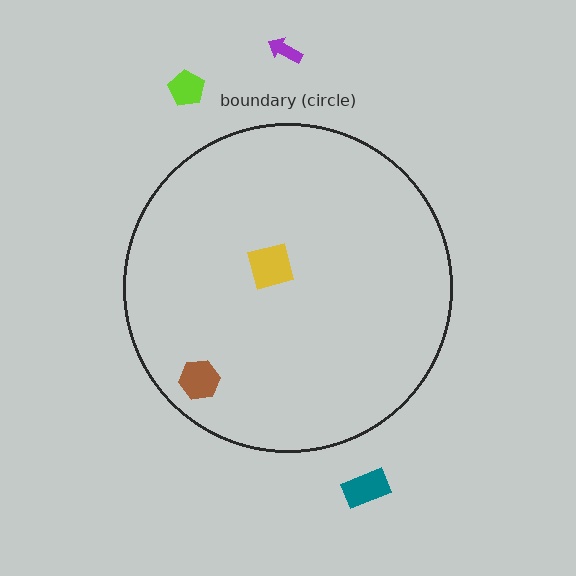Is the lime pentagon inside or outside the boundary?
Outside.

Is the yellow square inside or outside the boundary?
Inside.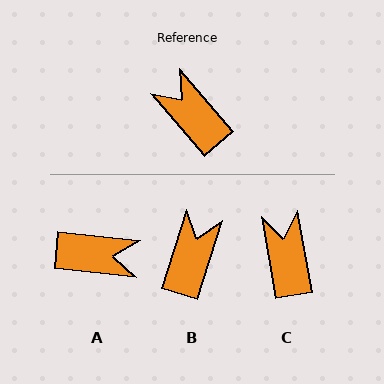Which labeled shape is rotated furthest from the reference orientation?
A, about 136 degrees away.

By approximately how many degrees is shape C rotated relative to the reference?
Approximately 31 degrees clockwise.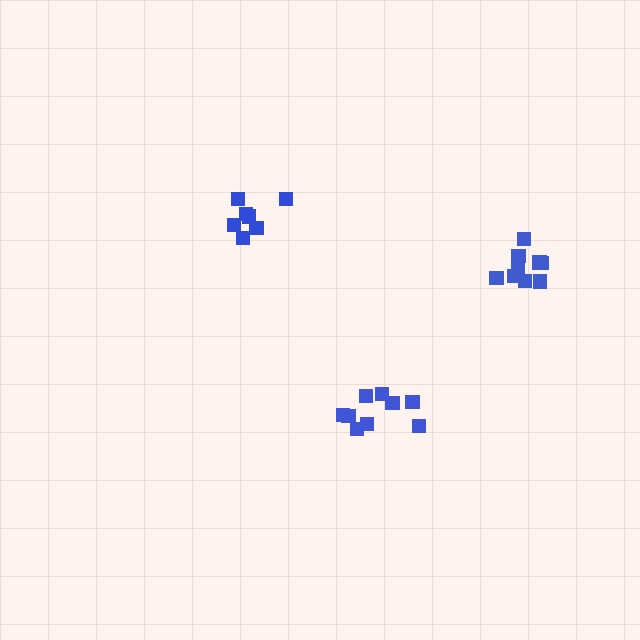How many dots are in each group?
Group 1: 9 dots, Group 2: 10 dots, Group 3: 7 dots (26 total).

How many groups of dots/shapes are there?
There are 3 groups.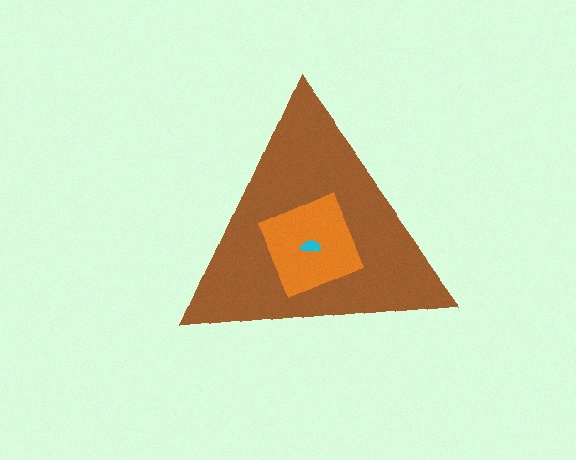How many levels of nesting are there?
3.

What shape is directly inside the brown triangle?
The orange square.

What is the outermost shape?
The brown triangle.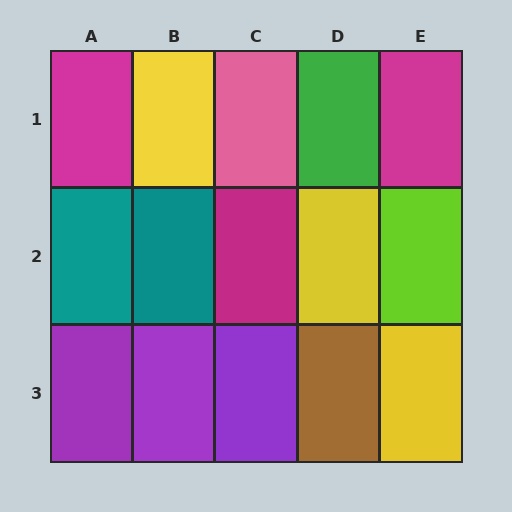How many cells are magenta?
3 cells are magenta.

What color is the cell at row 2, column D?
Yellow.